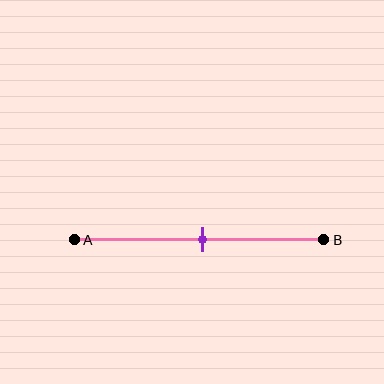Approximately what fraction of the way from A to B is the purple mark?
The purple mark is approximately 50% of the way from A to B.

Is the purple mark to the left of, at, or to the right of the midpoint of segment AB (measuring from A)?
The purple mark is approximately at the midpoint of segment AB.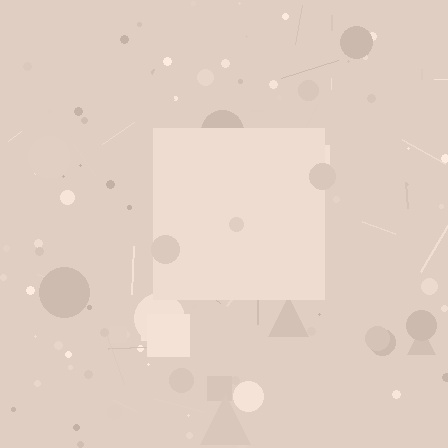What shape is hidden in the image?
A square is hidden in the image.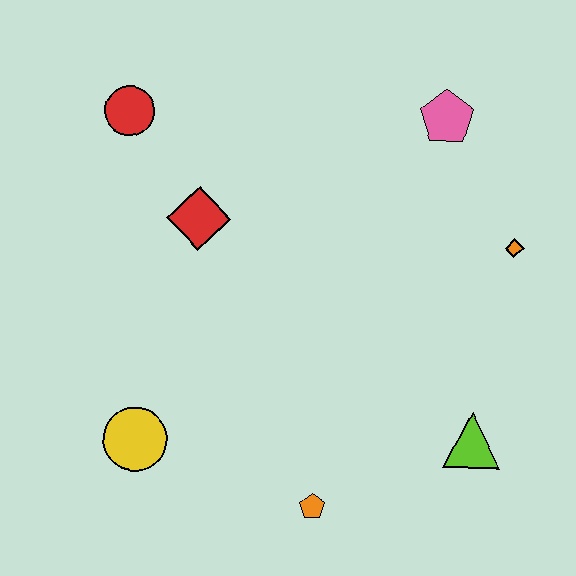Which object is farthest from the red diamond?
The lime triangle is farthest from the red diamond.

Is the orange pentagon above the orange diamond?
No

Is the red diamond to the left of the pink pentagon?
Yes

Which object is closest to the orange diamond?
The pink pentagon is closest to the orange diamond.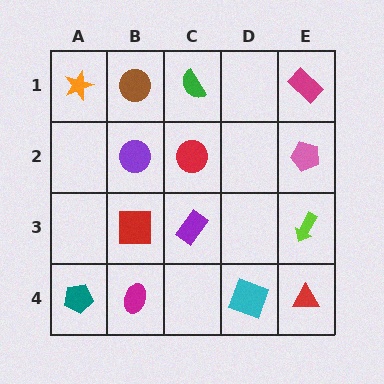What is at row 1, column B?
A brown circle.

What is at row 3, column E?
A lime arrow.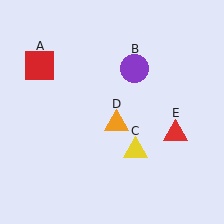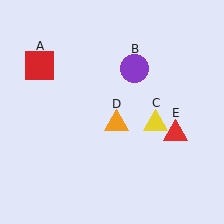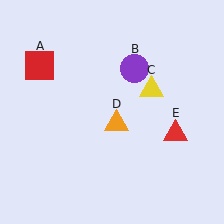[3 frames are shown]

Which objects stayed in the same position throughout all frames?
Red square (object A) and purple circle (object B) and orange triangle (object D) and red triangle (object E) remained stationary.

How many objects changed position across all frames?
1 object changed position: yellow triangle (object C).